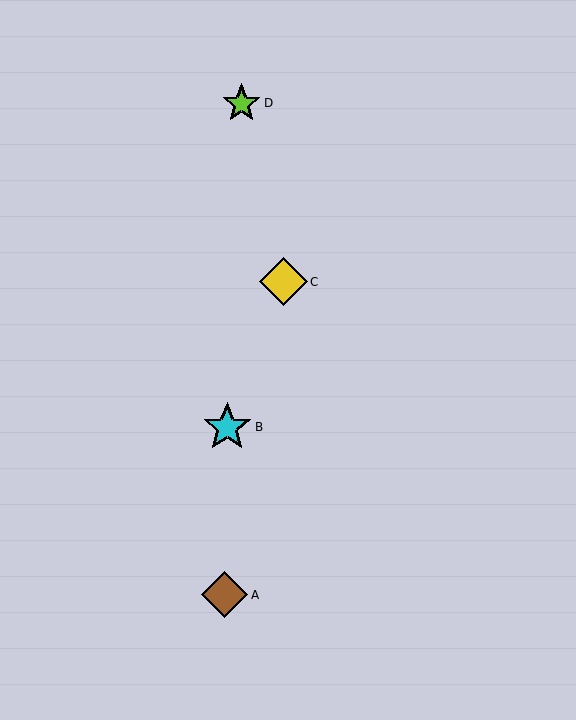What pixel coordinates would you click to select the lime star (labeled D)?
Click at (241, 103) to select the lime star D.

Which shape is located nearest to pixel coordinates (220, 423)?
The cyan star (labeled B) at (227, 427) is nearest to that location.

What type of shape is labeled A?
Shape A is a brown diamond.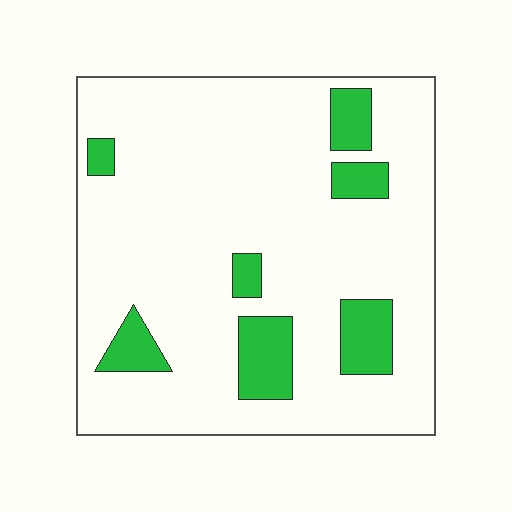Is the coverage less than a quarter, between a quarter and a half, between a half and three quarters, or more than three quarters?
Less than a quarter.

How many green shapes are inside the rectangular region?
7.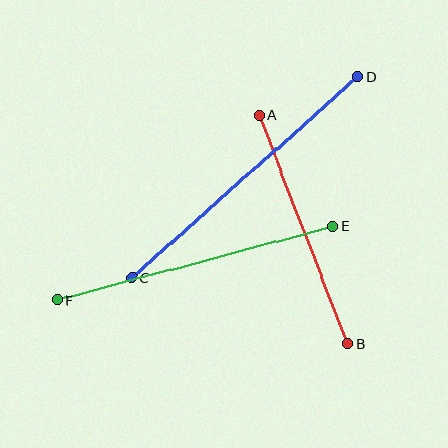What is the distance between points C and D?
The distance is approximately 303 pixels.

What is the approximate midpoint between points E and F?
The midpoint is at approximately (195, 263) pixels.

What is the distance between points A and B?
The distance is approximately 245 pixels.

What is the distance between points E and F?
The distance is approximately 285 pixels.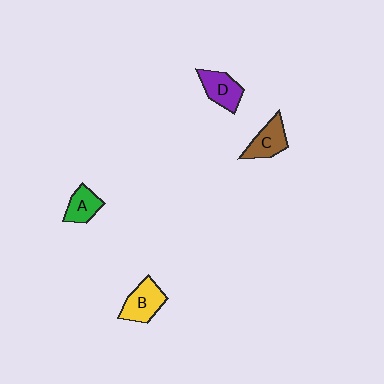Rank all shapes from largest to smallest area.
From largest to smallest: B (yellow), D (purple), C (brown), A (green).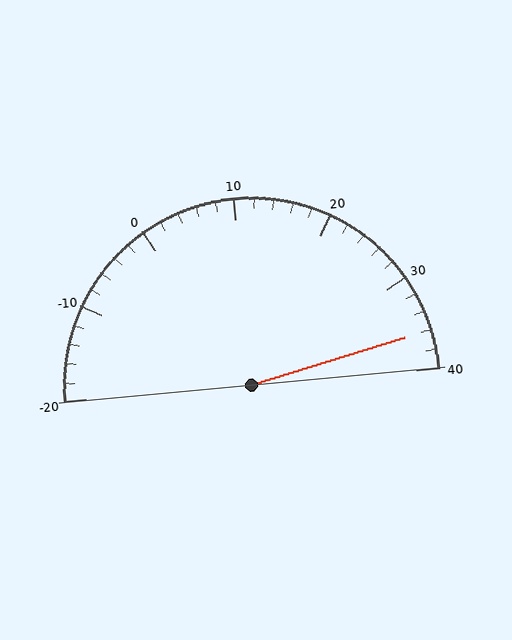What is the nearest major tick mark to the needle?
The nearest major tick mark is 40.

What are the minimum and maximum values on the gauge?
The gauge ranges from -20 to 40.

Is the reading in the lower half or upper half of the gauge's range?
The reading is in the upper half of the range (-20 to 40).